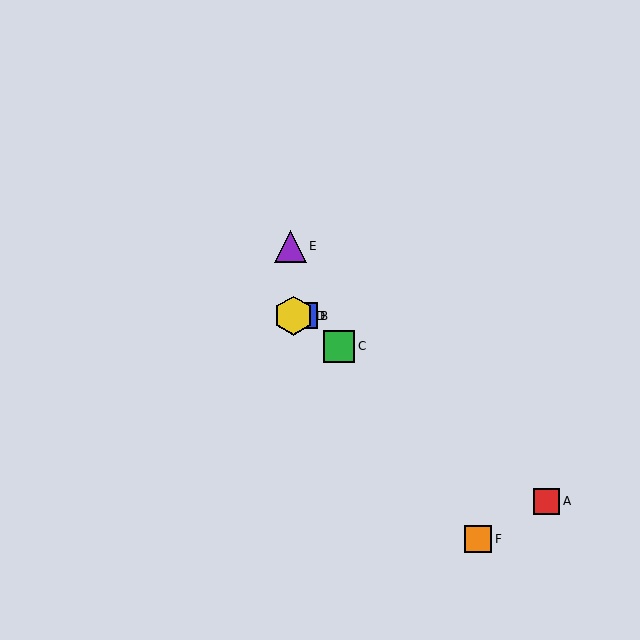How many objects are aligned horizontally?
2 objects (B, D) are aligned horizontally.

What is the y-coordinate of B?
Object B is at y≈316.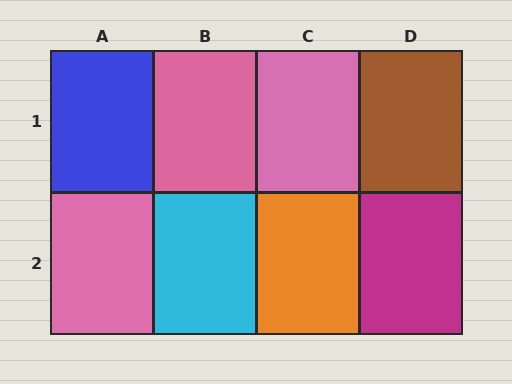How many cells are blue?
1 cell is blue.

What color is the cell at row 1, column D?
Brown.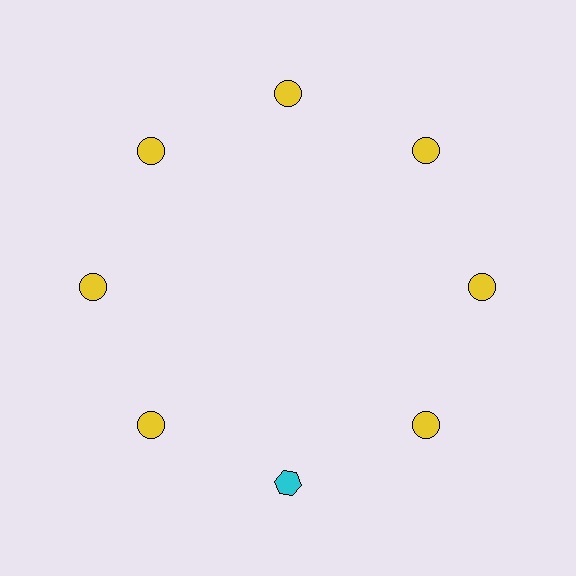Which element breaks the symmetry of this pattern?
The cyan hexagon at roughly the 6 o'clock position breaks the symmetry. All other shapes are yellow circles.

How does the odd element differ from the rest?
It differs in both color (cyan instead of yellow) and shape (hexagon instead of circle).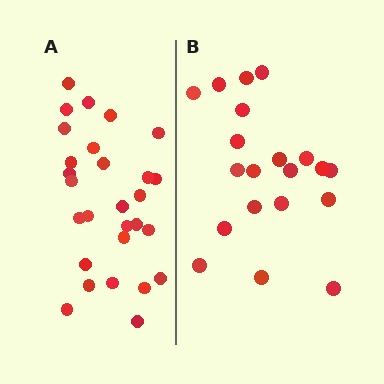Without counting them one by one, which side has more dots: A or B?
Region A (the left region) has more dots.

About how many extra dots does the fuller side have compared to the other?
Region A has roughly 8 or so more dots than region B.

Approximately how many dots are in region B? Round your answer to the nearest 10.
About 20 dots.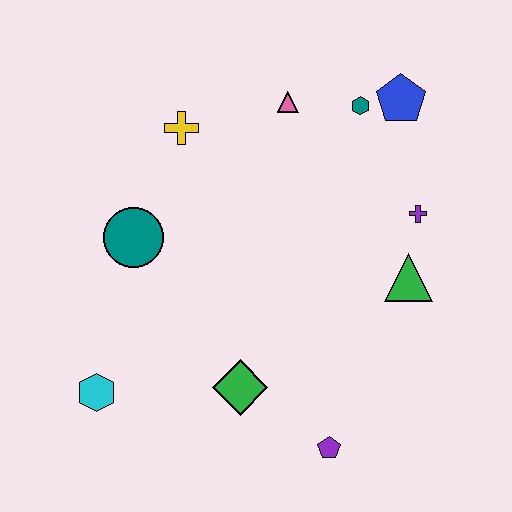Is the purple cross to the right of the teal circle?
Yes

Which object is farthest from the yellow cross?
The purple pentagon is farthest from the yellow cross.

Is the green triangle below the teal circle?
Yes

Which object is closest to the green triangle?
The purple cross is closest to the green triangle.